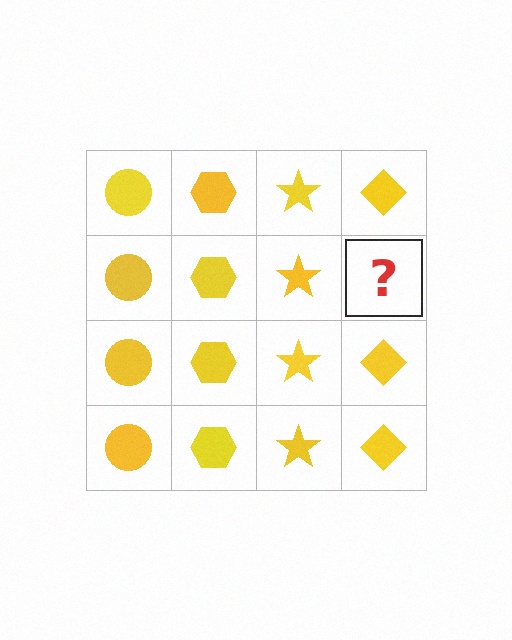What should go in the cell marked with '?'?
The missing cell should contain a yellow diamond.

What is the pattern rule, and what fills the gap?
The rule is that each column has a consistent shape. The gap should be filled with a yellow diamond.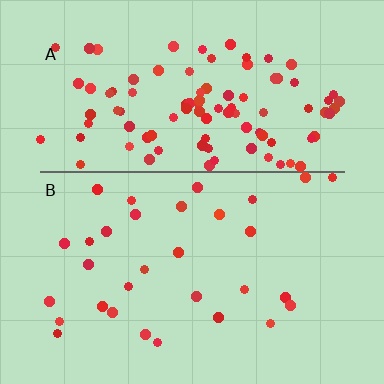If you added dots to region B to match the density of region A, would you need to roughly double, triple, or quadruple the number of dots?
Approximately triple.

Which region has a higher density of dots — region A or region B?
A (the top).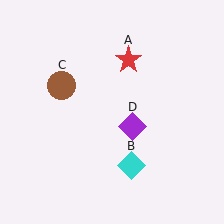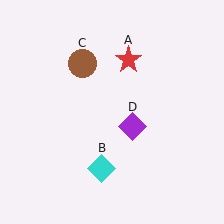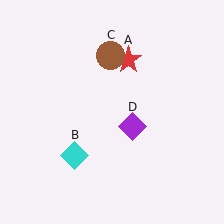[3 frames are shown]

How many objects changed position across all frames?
2 objects changed position: cyan diamond (object B), brown circle (object C).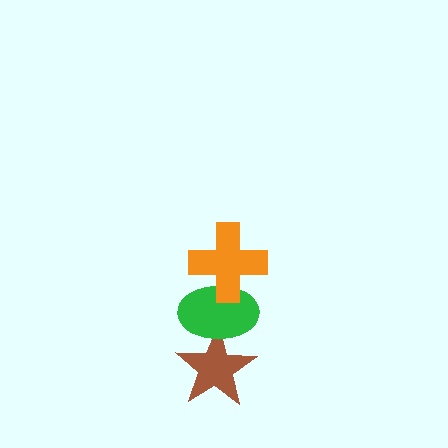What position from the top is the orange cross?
The orange cross is 1st from the top.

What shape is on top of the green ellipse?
The orange cross is on top of the green ellipse.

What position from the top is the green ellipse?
The green ellipse is 2nd from the top.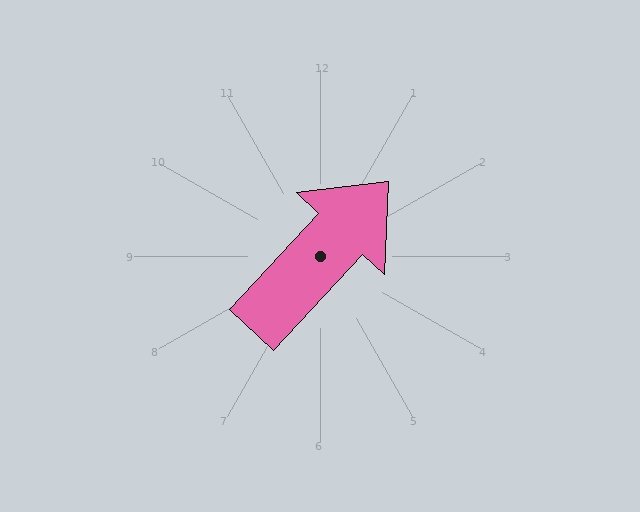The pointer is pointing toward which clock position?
Roughly 1 o'clock.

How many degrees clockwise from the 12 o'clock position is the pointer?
Approximately 43 degrees.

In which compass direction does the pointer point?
Northeast.